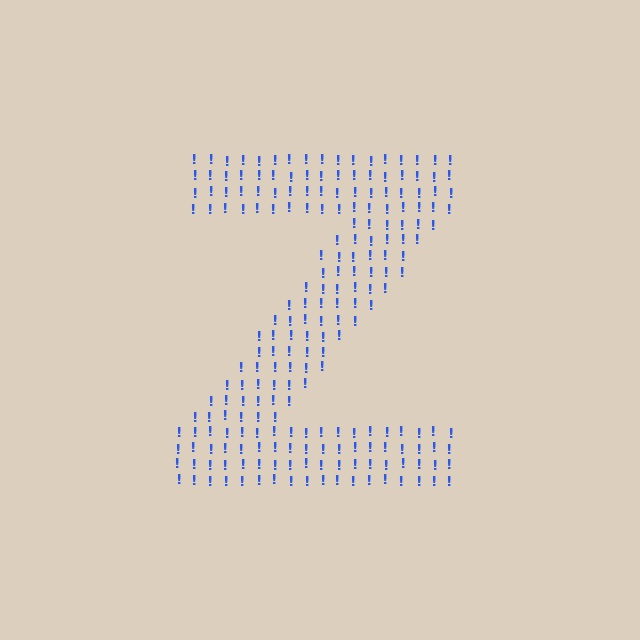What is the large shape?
The large shape is the letter Z.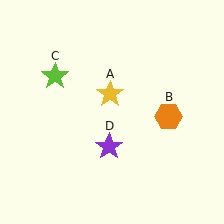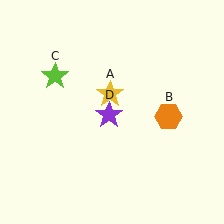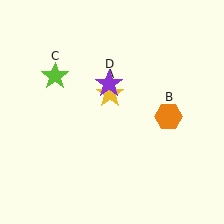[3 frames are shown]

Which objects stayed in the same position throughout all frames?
Yellow star (object A) and orange hexagon (object B) and lime star (object C) remained stationary.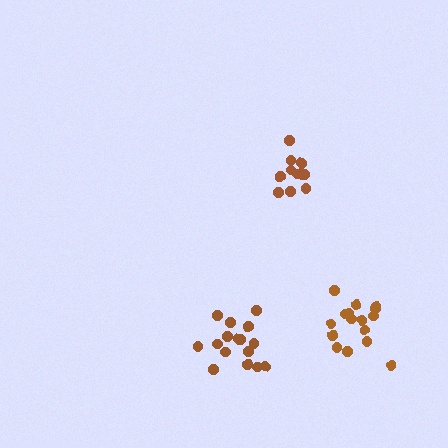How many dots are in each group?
Group 1: 16 dots, Group 2: 12 dots, Group 3: 16 dots (44 total).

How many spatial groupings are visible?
There are 3 spatial groupings.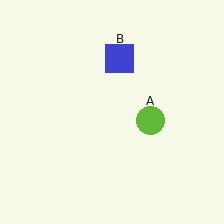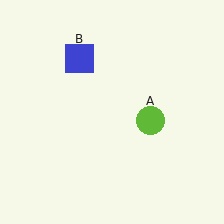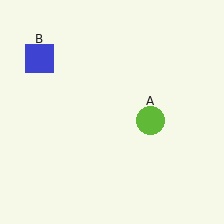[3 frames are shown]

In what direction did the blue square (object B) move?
The blue square (object B) moved left.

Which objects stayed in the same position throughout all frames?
Lime circle (object A) remained stationary.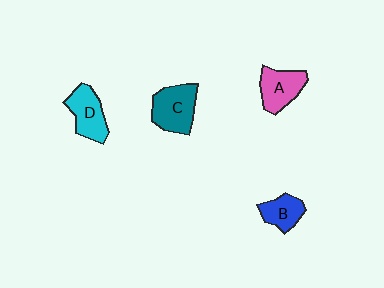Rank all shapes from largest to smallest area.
From largest to smallest: C (teal), D (cyan), A (pink), B (blue).